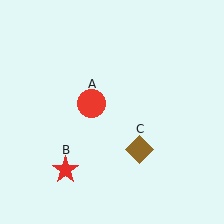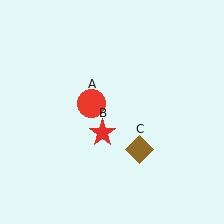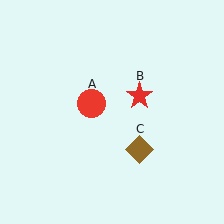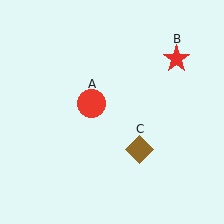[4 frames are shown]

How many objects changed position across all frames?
1 object changed position: red star (object B).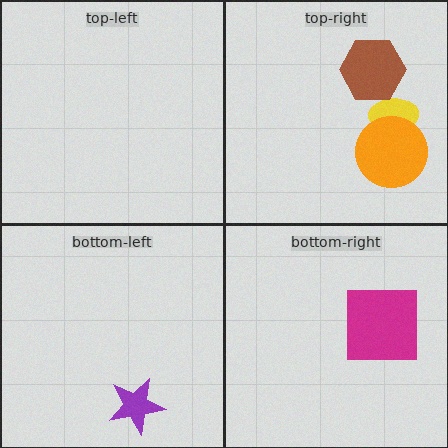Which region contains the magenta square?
The bottom-right region.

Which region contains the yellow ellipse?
The top-right region.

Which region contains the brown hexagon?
The top-right region.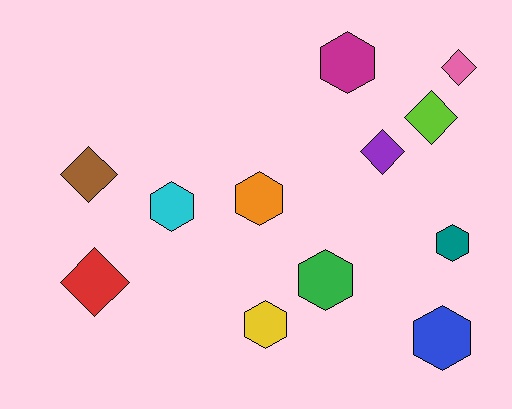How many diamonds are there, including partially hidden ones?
There are 5 diamonds.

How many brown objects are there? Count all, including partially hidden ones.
There is 1 brown object.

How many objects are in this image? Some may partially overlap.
There are 12 objects.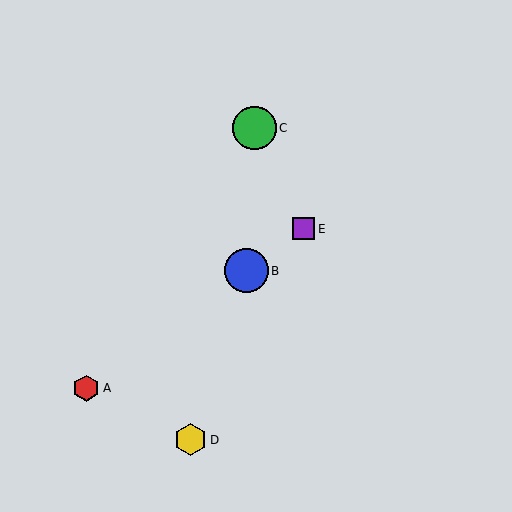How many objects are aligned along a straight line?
3 objects (A, B, E) are aligned along a straight line.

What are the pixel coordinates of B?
Object B is at (247, 271).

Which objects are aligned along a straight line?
Objects A, B, E are aligned along a straight line.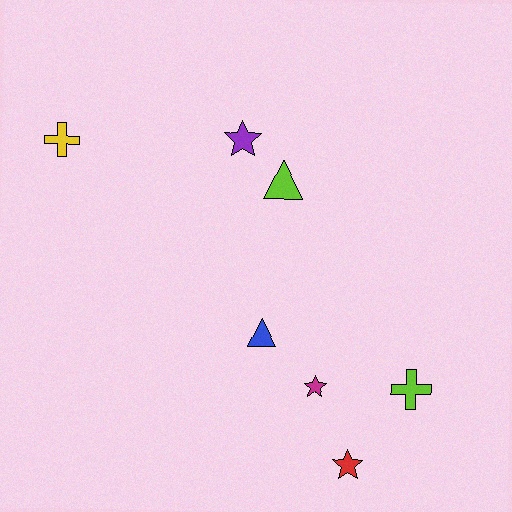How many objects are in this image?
There are 7 objects.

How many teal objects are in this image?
There are no teal objects.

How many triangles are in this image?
There are 2 triangles.